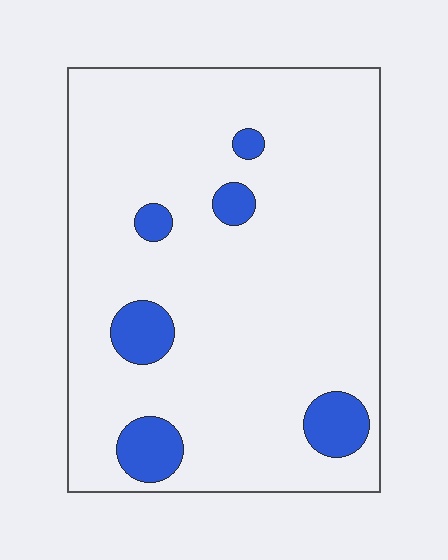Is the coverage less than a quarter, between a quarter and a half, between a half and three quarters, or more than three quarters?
Less than a quarter.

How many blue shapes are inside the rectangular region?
6.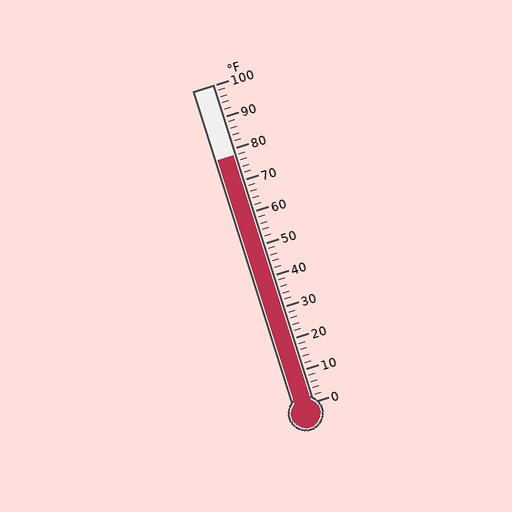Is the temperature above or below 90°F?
The temperature is below 90°F.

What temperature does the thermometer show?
The thermometer shows approximately 78°F.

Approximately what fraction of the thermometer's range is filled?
The thermometer is filled to approximately 80% of its range.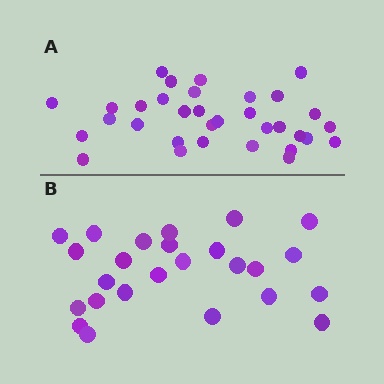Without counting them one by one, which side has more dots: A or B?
Region A (the top region) has more dots.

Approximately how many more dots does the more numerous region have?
Region A has roughly 8 or so more dots than region B.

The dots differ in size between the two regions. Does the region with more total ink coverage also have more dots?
No. Region B has more total ink coverage because its dots are larger, but region A actually contains more individual dots. Total area can be misleading — the number of items is what matters here.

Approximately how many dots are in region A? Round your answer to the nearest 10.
About 30 dots. (The exact count is 33, which rounds to 30.)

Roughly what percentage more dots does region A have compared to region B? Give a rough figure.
About 30% more.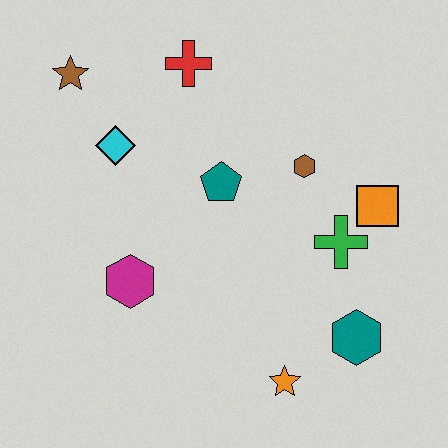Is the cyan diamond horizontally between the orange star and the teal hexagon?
No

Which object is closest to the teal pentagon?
The brown hexagon is closest to the teal pentagon.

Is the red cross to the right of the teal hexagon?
No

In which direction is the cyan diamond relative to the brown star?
The cyan diamond is below the brown star.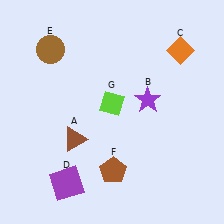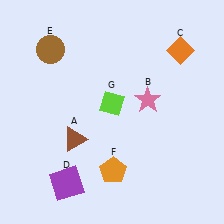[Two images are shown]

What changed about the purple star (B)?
In Image 1, B is purple. In Image 2, it changed to pink.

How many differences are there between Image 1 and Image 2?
There are 2 differences between the two images.